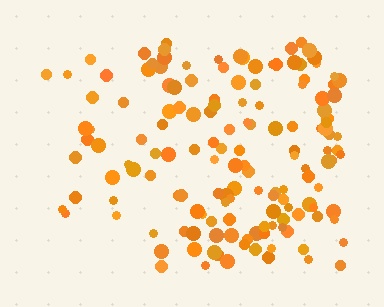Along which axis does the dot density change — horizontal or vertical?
Horizontal.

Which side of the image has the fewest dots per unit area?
The left.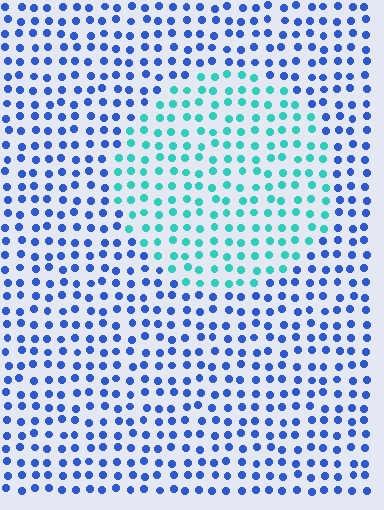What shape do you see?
I see a circle.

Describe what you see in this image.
The image is filled with small blue elements in a uniform arrangement. A circle-shaped region is visible where the elements are tinted to a slightly different hue, forming a subtle color boundary.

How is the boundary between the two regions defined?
The boundary is defined purely by a slight shift in hue (about 52 degrees). Spacing, size, and orientation are identical on both sides.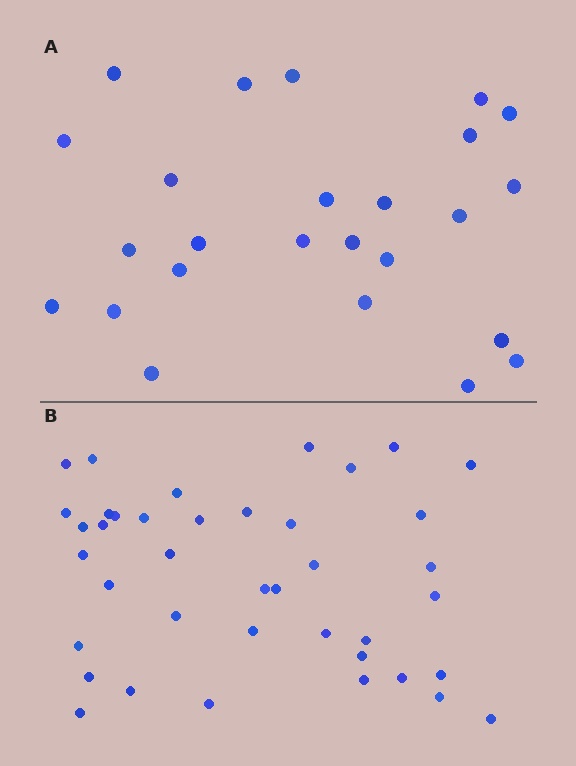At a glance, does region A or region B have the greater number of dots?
Region B (the bottom region) has more dots.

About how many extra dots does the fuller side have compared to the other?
Region B has approximately 15 more dots than region A.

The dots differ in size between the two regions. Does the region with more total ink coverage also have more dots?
No. Region A has more total ink coverage because its dots are larger, but region B actually contains more individual dots. Total area can be misleading — the number of items is what matters here.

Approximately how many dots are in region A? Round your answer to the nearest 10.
About 20 dots. (The exact count is 25, which rounds to 20.)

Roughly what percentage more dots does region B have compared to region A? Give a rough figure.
About 60% more.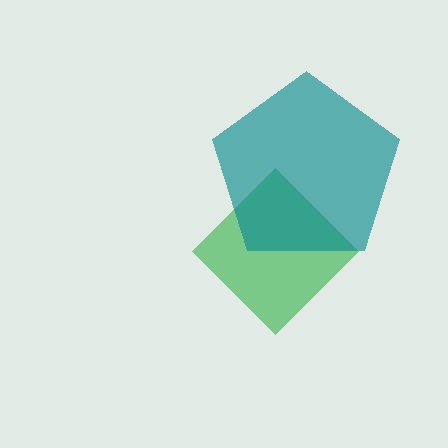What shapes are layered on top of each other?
The layered shapes are: a green diamond, a teal pentagon.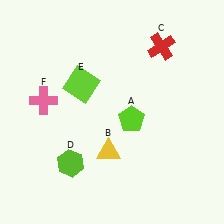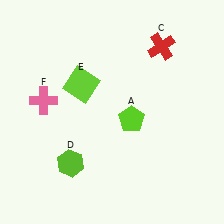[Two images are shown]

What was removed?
The yellow triangle (B) was removed in Image 2.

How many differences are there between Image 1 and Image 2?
There is 1 difference between the two images.